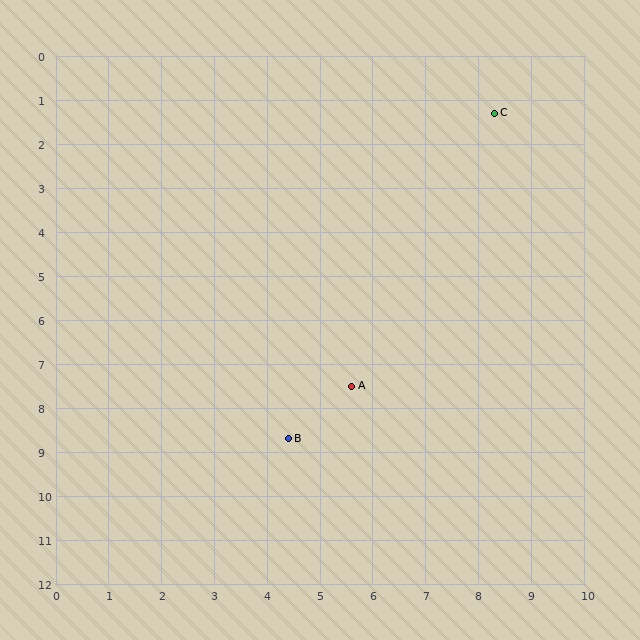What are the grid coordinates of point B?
Point B is at approximately (4.4, 8.7).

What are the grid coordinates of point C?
Point C is at approximately (8.3, 1.3).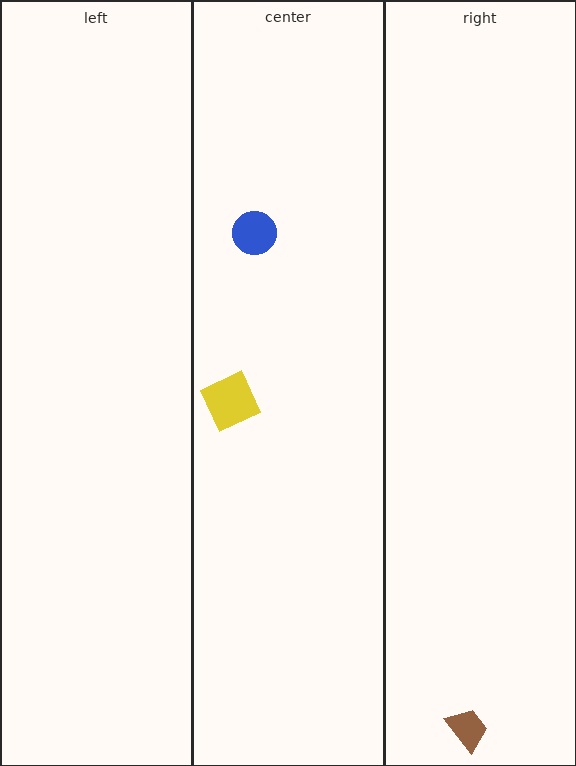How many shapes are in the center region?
2.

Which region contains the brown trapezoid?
The right region.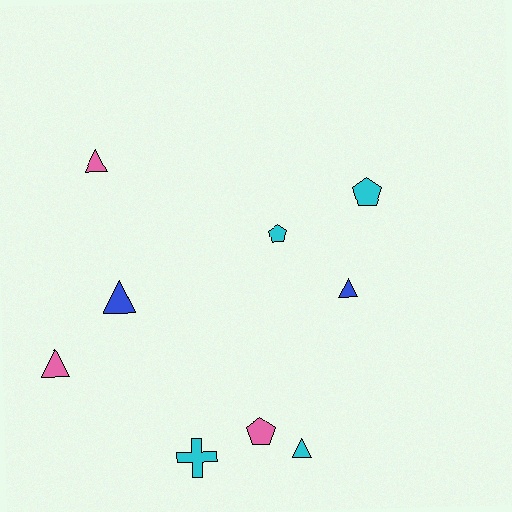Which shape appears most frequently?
Triangle, with 5 objects.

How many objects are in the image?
There are 9 objects.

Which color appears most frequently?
Cyan, with 4 objects.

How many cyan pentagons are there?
There are 2 cyan pentagons.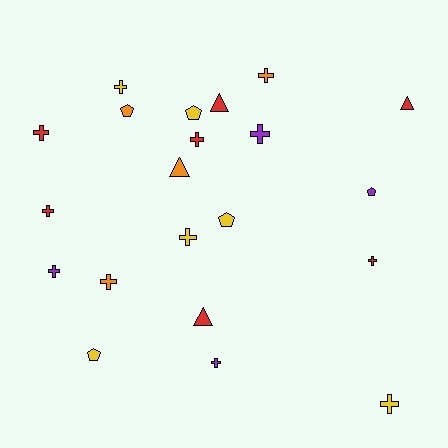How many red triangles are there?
There are 3 red triangles.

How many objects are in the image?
There are 21 objects.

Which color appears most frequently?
Red, with 7 objects.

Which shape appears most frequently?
Cross, with 12 objects.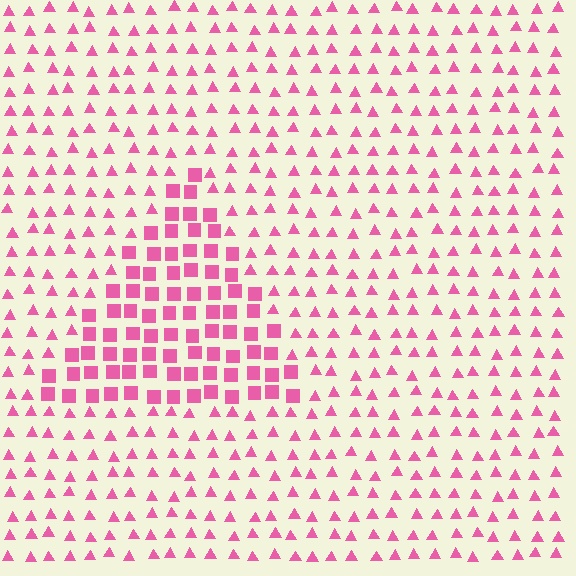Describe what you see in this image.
The image is filled with small pink elements arranged in a uniform grid. A triangle-shaped region contains squares, while the surrounding area contains triangles. The boundary is defined purely by the change in element shape.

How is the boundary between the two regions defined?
The boundary is defined by a change in element shape: squares inside vs. triangles outside. All elements share the same color and spacing.